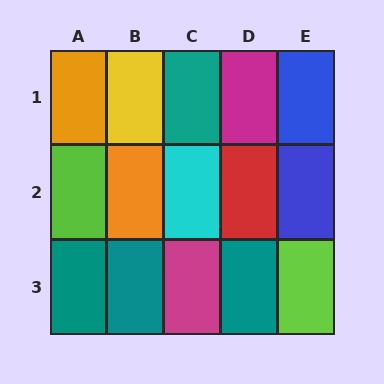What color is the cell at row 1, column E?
Blue.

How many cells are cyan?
1 cell is cyan.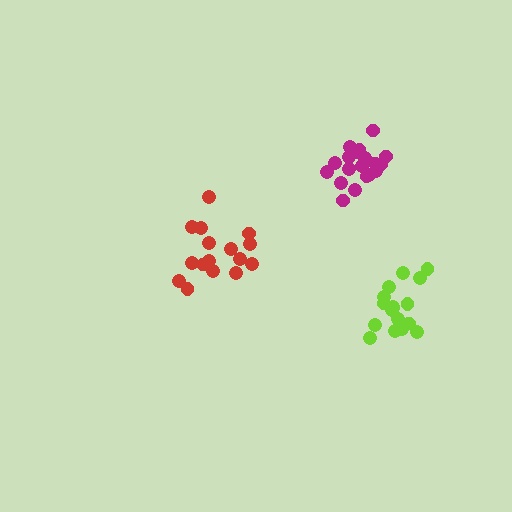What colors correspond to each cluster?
The clusters are colored: red, lime, magenta.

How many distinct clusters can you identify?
There are 3 distinct clusters.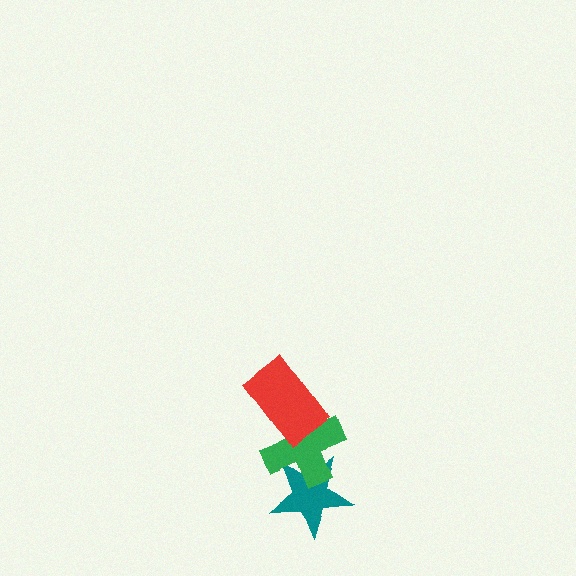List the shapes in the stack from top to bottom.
From top to bottom: the red rectangle, the green cross, the teal star.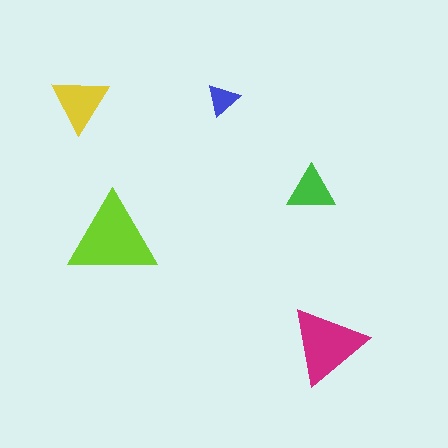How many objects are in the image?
There are 5 objects in the image.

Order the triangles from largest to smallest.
the lime one, the magenta one, the yellow one, the green one, the blue one.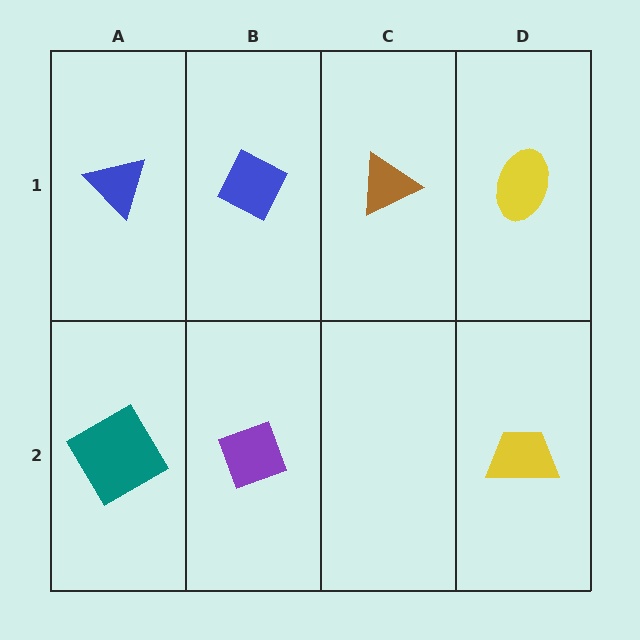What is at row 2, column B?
A purple diamond.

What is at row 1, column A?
A blue triangle.